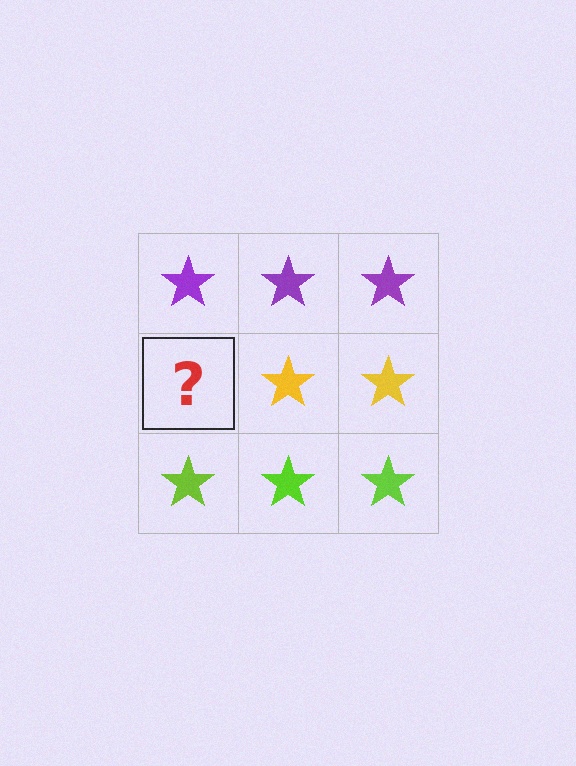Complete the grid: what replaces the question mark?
The question mark should be replaced with a yellow star.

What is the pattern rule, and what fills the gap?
The rule is that each row has a consistent color. The gap should be filled with a yellow star.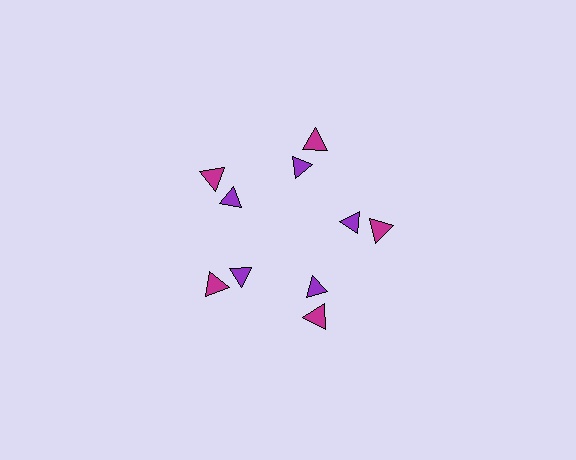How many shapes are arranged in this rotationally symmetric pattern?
There are 10 shapes, arranged in 5 groups of 2.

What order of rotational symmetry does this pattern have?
This pattern has 5-fold rotational symmetry.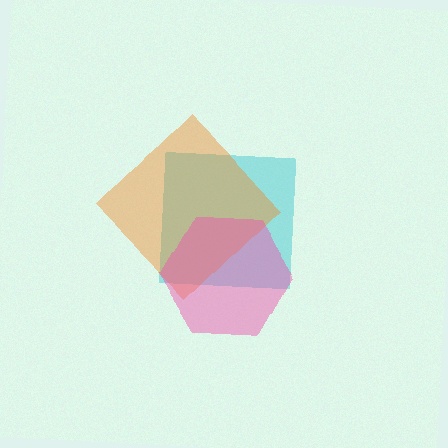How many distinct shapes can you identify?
There are 3 distinct shapes: a cyan square, an orange diamond, a pink hexagon.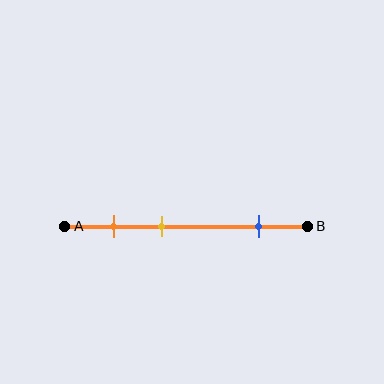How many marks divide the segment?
There are 3 marks dividing the segment.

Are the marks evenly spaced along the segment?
No, the marks are not evenly spaced.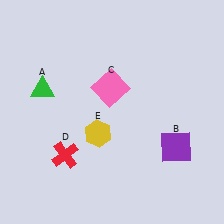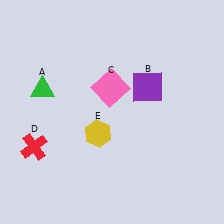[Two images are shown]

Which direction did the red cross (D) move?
The red cross (D) moved left.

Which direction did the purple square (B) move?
The purple square (B) moved up.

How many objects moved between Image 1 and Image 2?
2 objects moved between the two images.